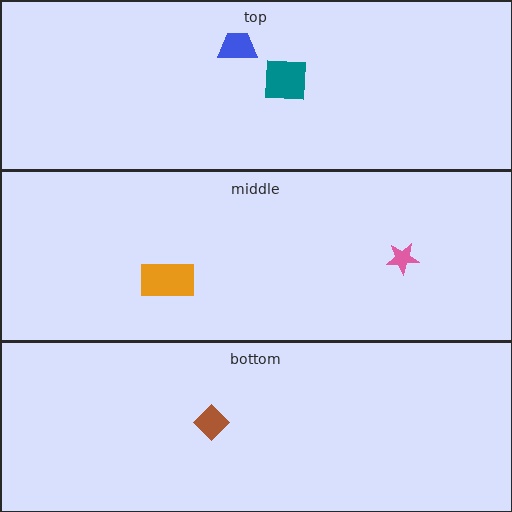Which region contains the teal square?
The top region.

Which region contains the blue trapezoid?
The top region.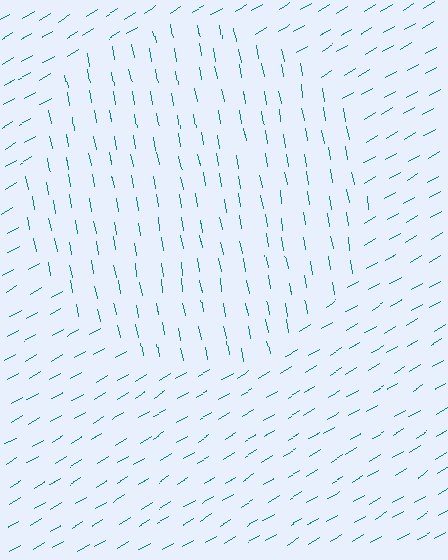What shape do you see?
I see a circle.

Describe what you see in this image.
The image is filled with small teal line segments. A circle region in the image has lines oriented differently from the surrounding lines, creating a visible texture boundary.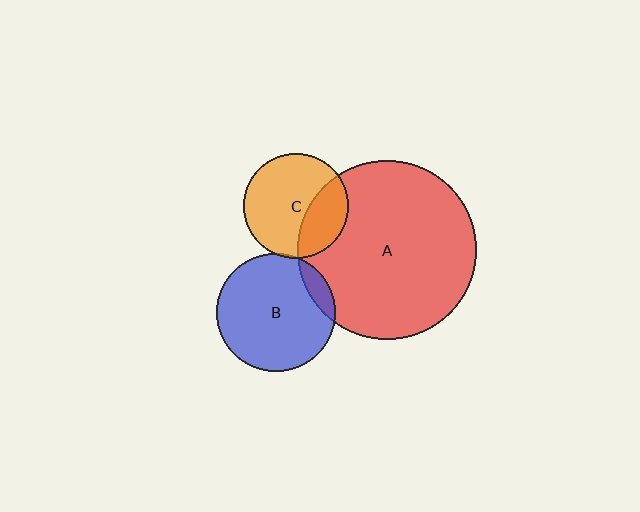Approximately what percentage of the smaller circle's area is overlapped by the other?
Approximately 10%.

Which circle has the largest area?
Circle A (red).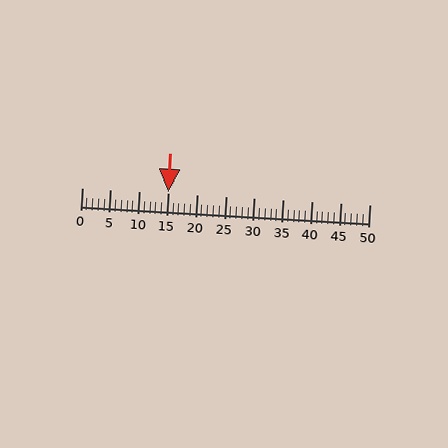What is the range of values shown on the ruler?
The ruler shows values from 0 to 50.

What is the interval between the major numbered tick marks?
The major tick marks are spaced 5 units apart.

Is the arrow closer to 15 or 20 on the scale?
The arrow is closer to 15.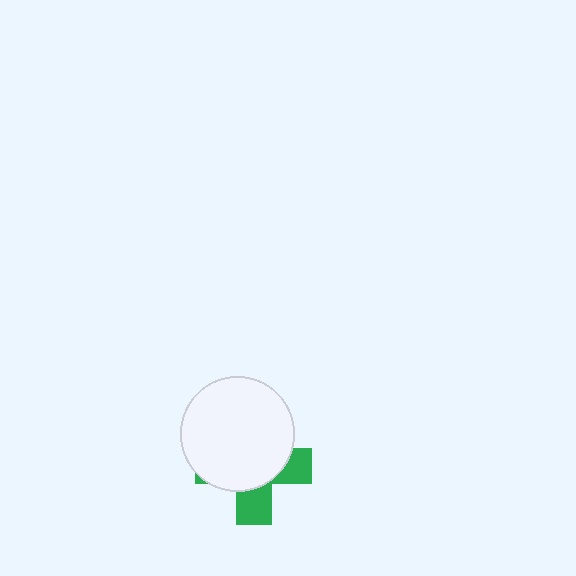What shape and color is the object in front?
The object in front is a white circle.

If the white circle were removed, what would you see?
You would see the complete green cross.